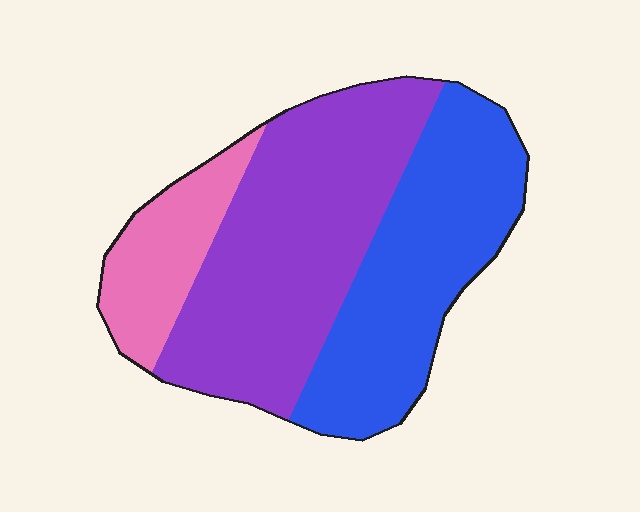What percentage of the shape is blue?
Blue takes up between a quarter and a half of the shape.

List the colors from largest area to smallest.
From largest to smallest: purple, blue, pink.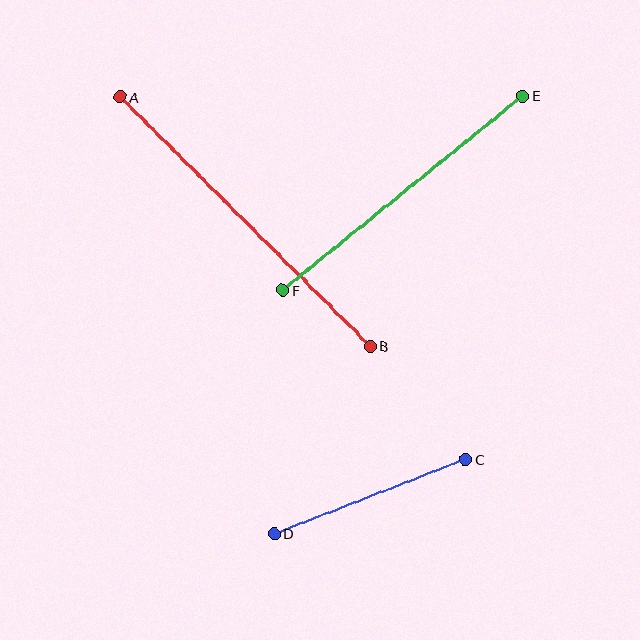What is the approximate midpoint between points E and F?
The midpoint is at approximately (403, 193) pixels.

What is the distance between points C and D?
The distance is approximately 206 pixels.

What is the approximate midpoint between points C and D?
The midpoint is at approximately (370, 496) pixels.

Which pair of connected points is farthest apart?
Points A and B are farthest apart.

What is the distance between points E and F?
The distance is approximately 308 pixels.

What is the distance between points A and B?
The distance is approximately 353 pixels.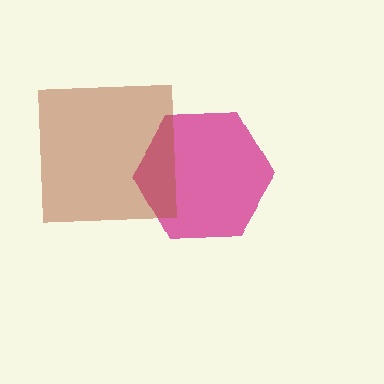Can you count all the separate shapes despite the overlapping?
Yes, there are 2 separate shapes.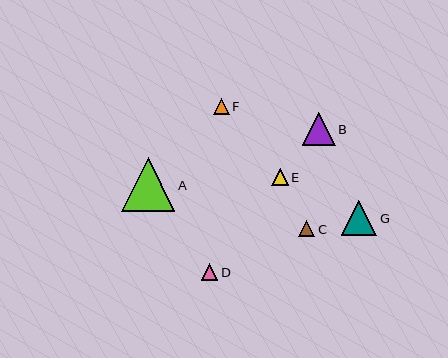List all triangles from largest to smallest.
From largest to smallest: A, G, B, E, D, C, F.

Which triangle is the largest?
Triangle A is the largest with a size of approximately 54 pixels.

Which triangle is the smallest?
Triangle F is the smallest with a size of approximately 15 pixels.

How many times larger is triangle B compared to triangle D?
Triangle B is approximately 2.0 times the size of triangle D.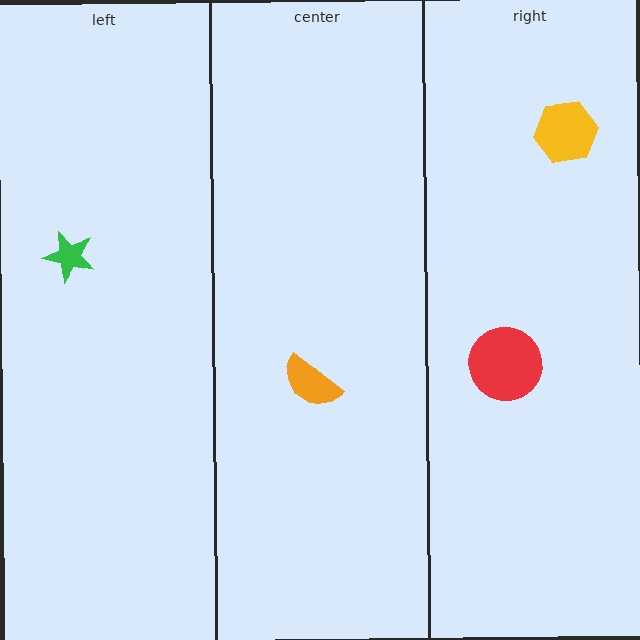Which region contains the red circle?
The right region.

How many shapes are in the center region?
1.